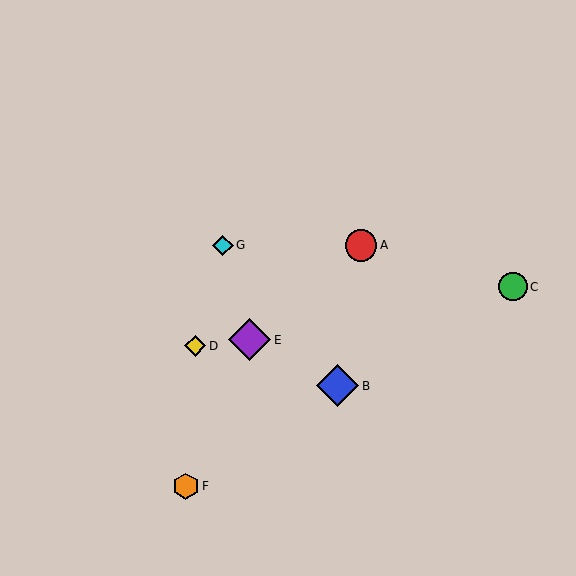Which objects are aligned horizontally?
Objects A, G are aligned horizontally.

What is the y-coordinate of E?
Object E is at y≈340.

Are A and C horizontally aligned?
No, A is at y≈245 and C is at y≈287.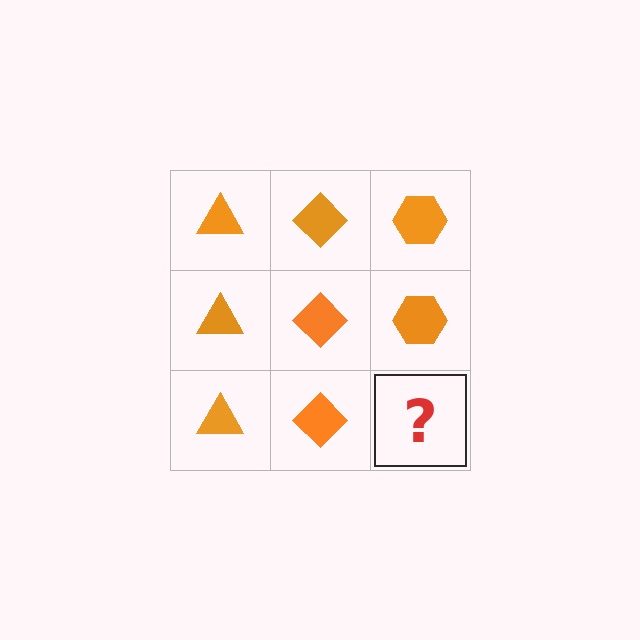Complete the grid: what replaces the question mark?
The question mark should be replaced with an orange hexagon.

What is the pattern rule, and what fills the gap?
The rule is that each column has a consistent shape. The gap should be filled with an orange hexagon.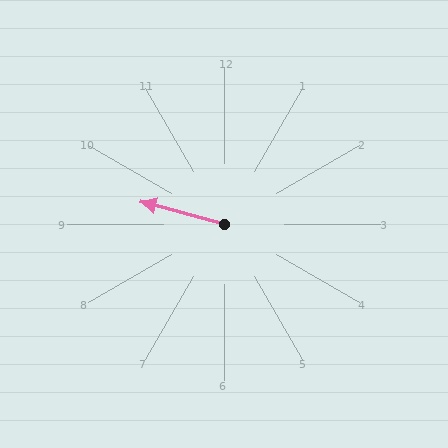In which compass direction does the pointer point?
West.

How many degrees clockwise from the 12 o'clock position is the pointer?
Approximately 285 degrees.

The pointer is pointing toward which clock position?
Roughly 10 o'clock.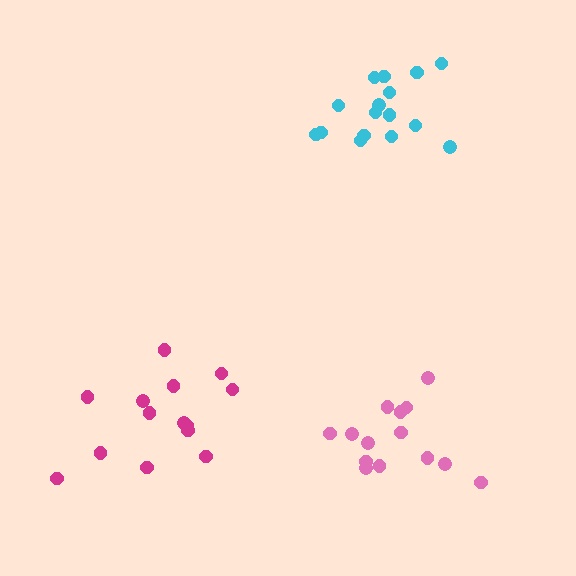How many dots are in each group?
Group 1: 16 dots, Group 2: 14 dots, Group 3: 14 dots (44 total).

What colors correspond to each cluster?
The clusters are colored: cyan, pink, magenta.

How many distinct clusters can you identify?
There are 3 distinct clusters.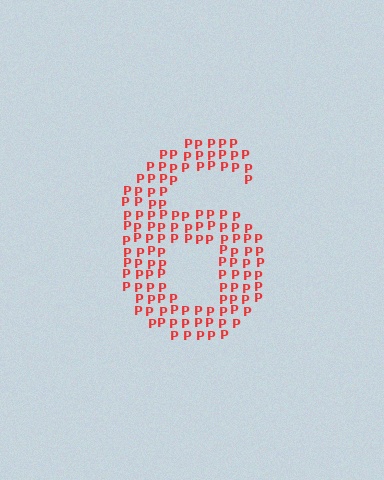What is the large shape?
The large shape is the digit 6.